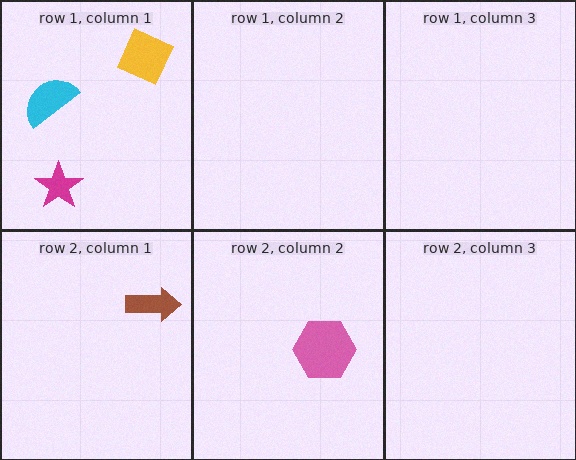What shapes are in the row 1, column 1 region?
The yellow diamond, the cyan semicircle, the magenta star.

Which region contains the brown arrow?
The row 2, column 1 region.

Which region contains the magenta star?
The row 1, column 1 region.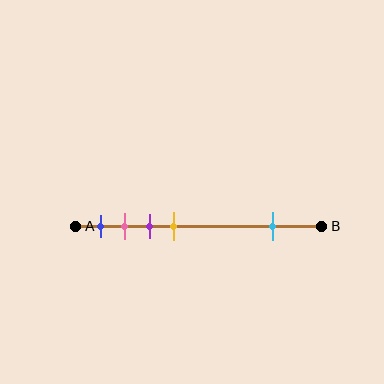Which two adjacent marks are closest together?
The pink and purple marks are the closest adjacent pair.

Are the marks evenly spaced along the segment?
No, the marks are not evenly spaced.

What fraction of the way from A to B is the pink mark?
The pink mark is approximately 20% (0.2) of the way from A to B.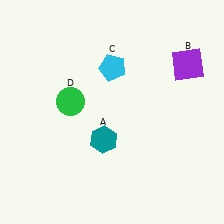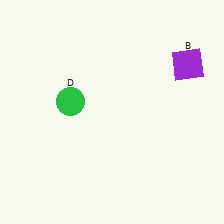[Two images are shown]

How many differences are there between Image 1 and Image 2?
There are 2 differences between the two images.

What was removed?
The cyan pentagon (C), the teal hexagon (A) were removed in Image 2.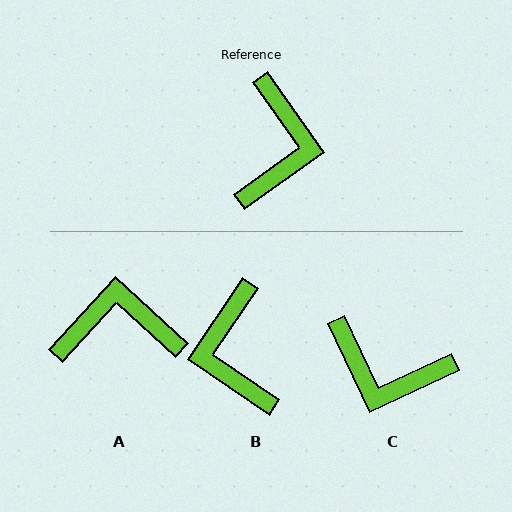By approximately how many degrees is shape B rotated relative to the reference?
Approximately 160 degrees clockwise.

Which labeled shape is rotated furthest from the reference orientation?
B, about 160 degrees away.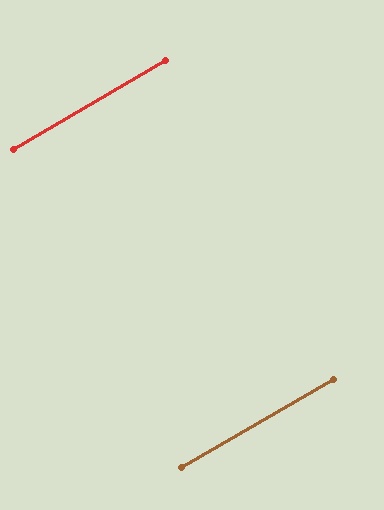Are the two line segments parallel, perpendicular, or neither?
Parallel — their directions differ by only 0.3°.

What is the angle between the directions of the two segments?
Approximately 0 degrees.